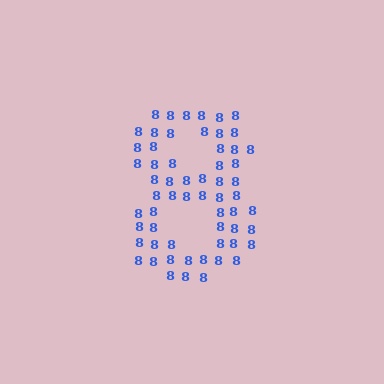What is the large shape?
The large shape is the digit 8.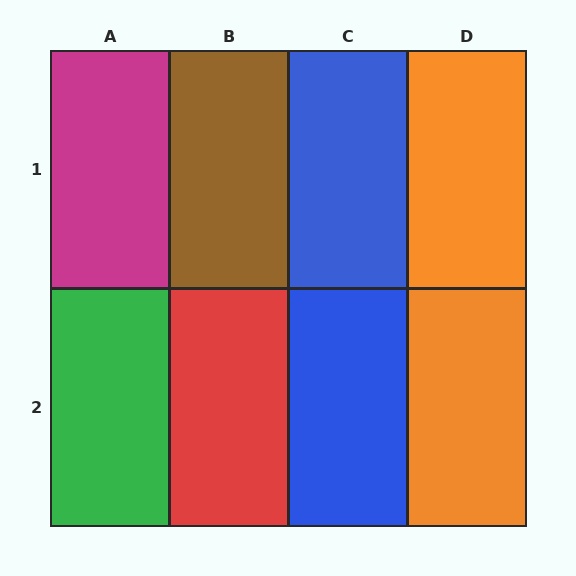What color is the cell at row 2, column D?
Orange.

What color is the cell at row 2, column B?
Red.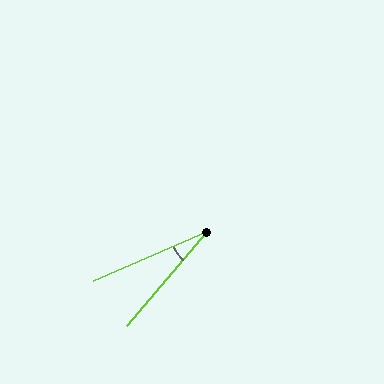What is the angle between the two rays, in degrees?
Approximately 26 degrees.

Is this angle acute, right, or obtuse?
It is acute.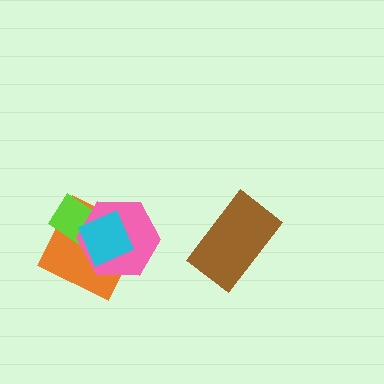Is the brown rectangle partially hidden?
No, no other shape covers it.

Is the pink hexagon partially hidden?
Yes, it is partially covered by another shape.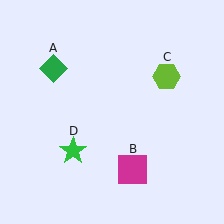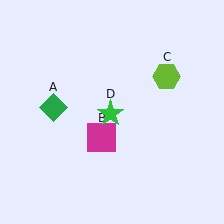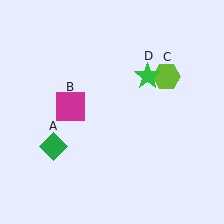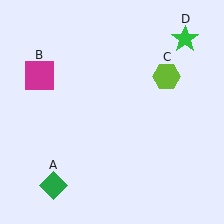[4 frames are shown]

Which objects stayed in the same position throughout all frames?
Lime hexagon (object C) remained stationary.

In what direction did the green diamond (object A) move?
The green diamond (object A) moved down.